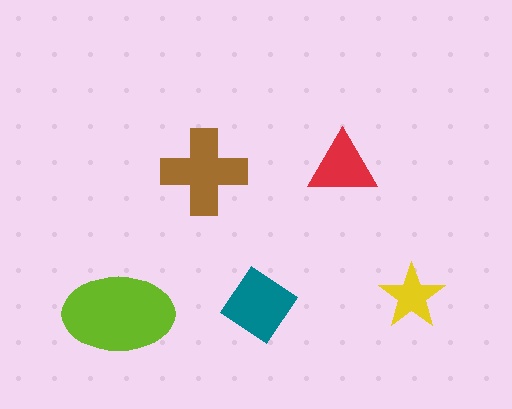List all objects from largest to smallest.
The lime ellipse, the brown cross, the teal diamond, the red triangle, the yellow star.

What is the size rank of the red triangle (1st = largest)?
4th.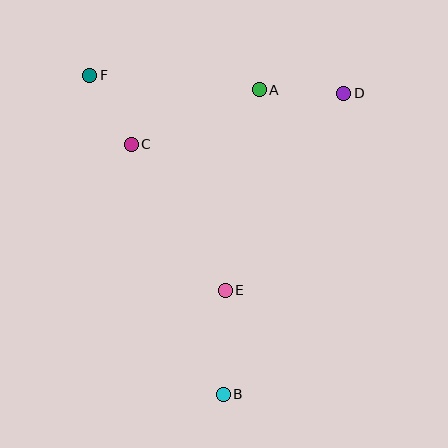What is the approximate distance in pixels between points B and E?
The distance between B and E is approximately 104 pixels.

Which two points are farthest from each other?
Points B and F are farthest from each other.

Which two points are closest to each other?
Points C and F are closest to each other.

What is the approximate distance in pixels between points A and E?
The distance between A and E is approximately 203 pixels.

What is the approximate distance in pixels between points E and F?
The distance between E and F is approximately 254 pixels.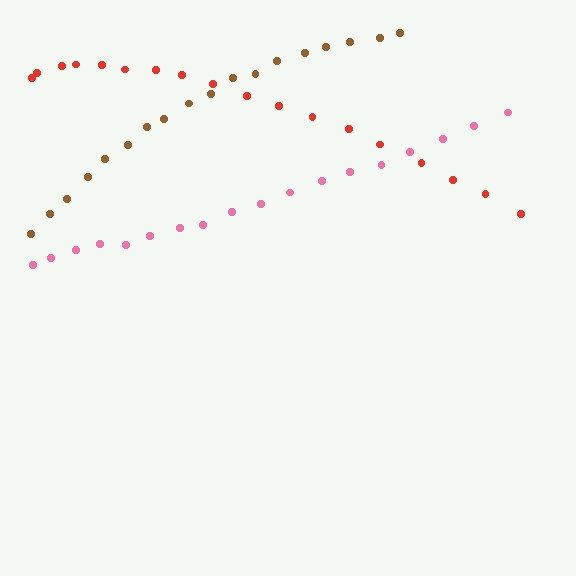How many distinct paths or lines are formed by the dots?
There are 3 distinct paths.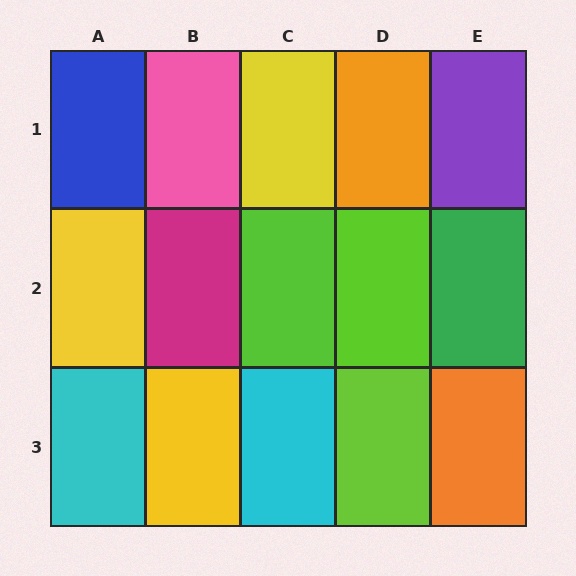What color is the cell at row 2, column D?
Lime.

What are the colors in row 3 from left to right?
Cyan, yellow, cyan, lime, orange.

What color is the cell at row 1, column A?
Blue.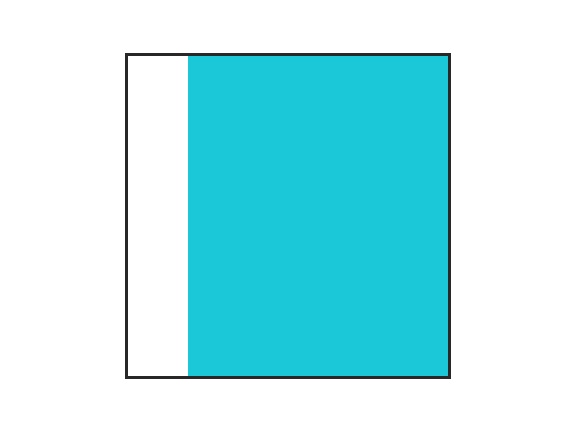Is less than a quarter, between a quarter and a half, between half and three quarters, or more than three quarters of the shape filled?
More than three quarters.